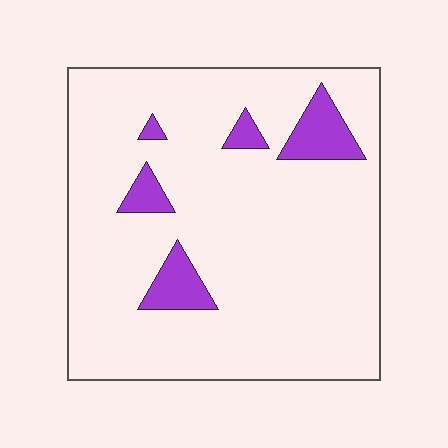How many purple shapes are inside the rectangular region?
5.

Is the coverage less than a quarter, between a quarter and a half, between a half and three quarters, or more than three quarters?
Less than a quarter.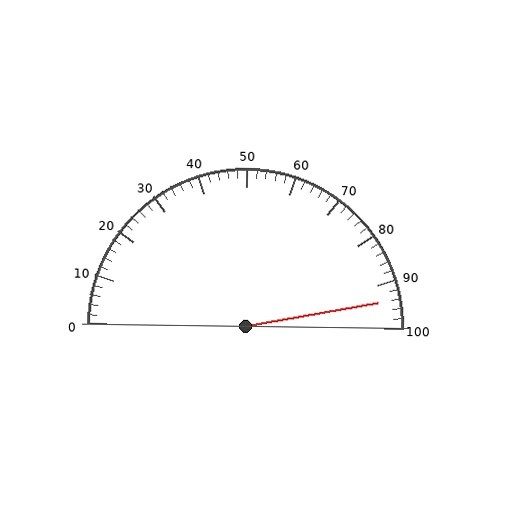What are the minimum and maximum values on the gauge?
The gauge ranges from 0 to 100.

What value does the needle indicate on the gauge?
The needle indicates approximately 94.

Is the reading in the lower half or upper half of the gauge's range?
The reading is in the upper half of the range (0 to 100).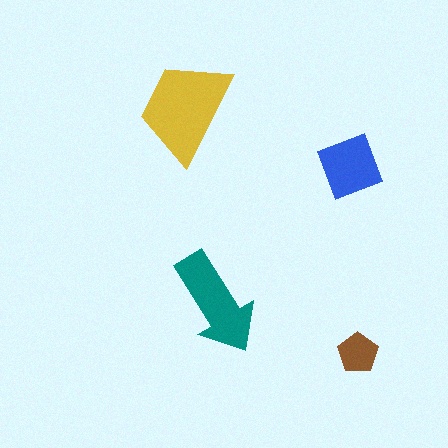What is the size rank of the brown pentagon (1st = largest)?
4th.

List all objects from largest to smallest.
The yellow trapezoid, the teal arrow, the blue square, the brown pentagon.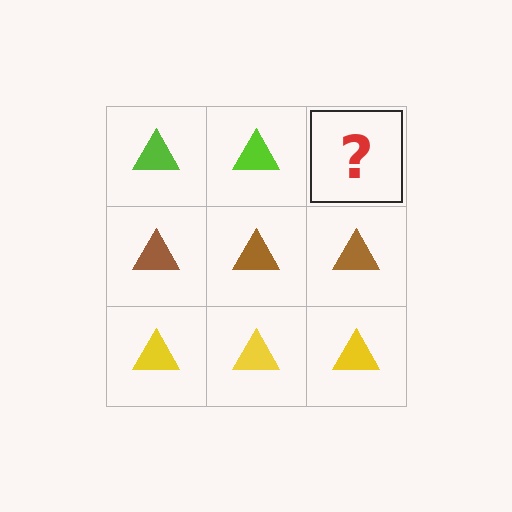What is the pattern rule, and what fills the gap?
The rule is that each row has a consistent color. The gap should be filled with a lime triangle.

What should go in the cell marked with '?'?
The missing cell should contain a lime triangle.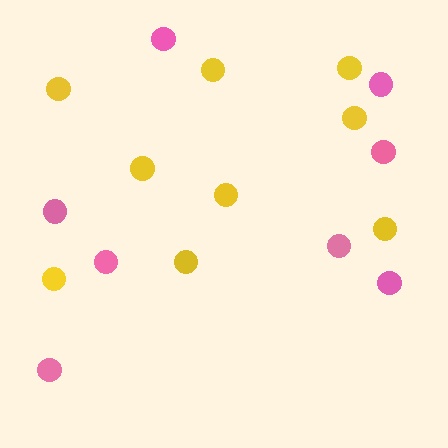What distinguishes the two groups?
There are 2 groups: one group of pink circles (8) and one group of yellow circles (9).